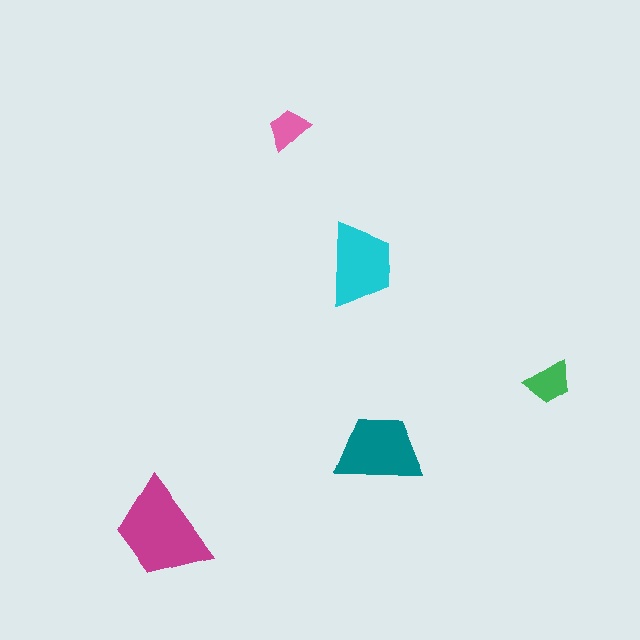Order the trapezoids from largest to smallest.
the magenta one, the teal one, the cyan one, the green one, the pink one.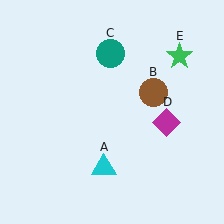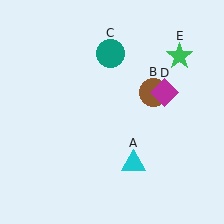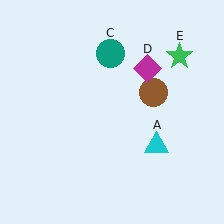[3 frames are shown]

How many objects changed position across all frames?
2 objects changed position: cyan triangle (object A), magenta diamond (object D).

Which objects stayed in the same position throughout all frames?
Brown circle (object B) and teal circle (object C) and green star (object E) remained stationary.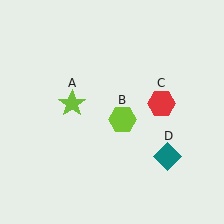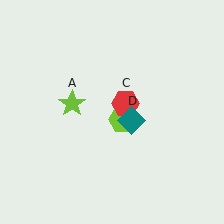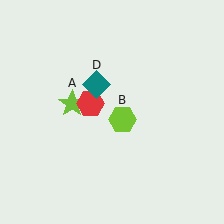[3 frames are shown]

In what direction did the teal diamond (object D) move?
The teal diamond (object D) moved up and to the left.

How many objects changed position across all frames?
2 objects changed position: red hexagon (object C), teal diamond (object D).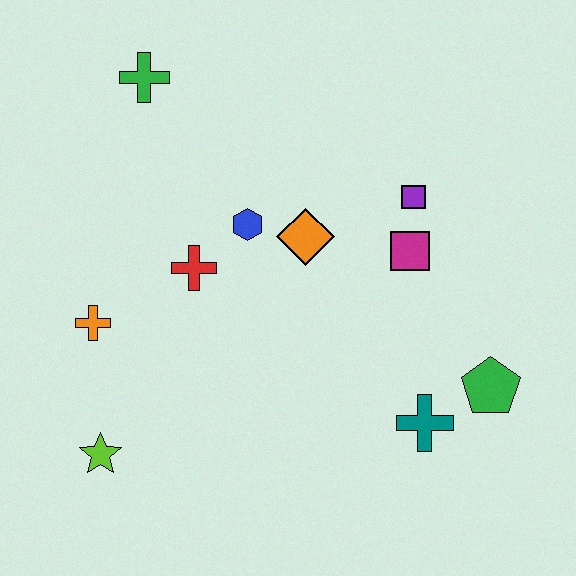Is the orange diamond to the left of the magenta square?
Yes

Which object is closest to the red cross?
The blue hexagon is closest to the red cross.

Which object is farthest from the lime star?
The purple square is farthest from the lime star.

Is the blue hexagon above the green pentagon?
Yes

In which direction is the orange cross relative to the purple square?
The orange cross is to the left of the purple square.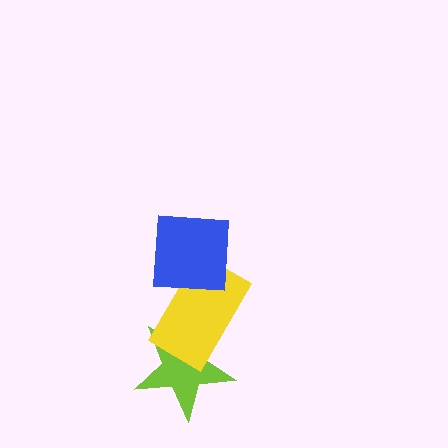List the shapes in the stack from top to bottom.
From top to bottom: the blue square, the yellow rectangle, the lime star.